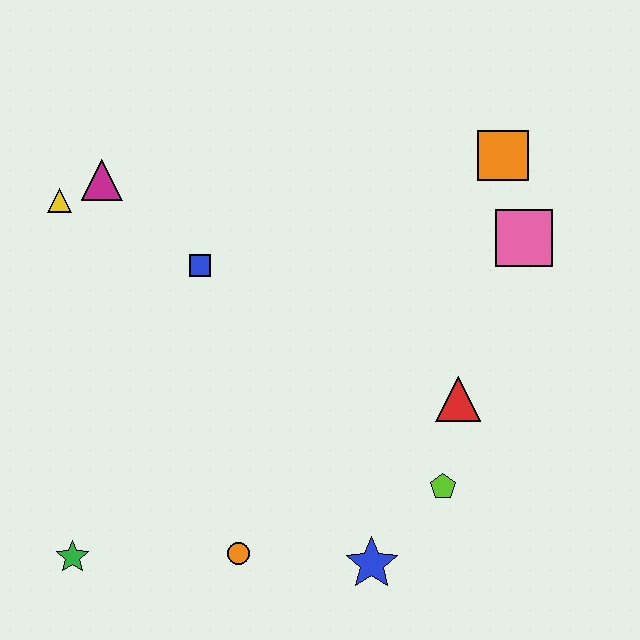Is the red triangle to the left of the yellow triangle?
No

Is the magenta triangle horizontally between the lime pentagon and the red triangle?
No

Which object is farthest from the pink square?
The green star is farthest from the pink square.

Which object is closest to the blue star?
The lime pentagon is closest to the blue star.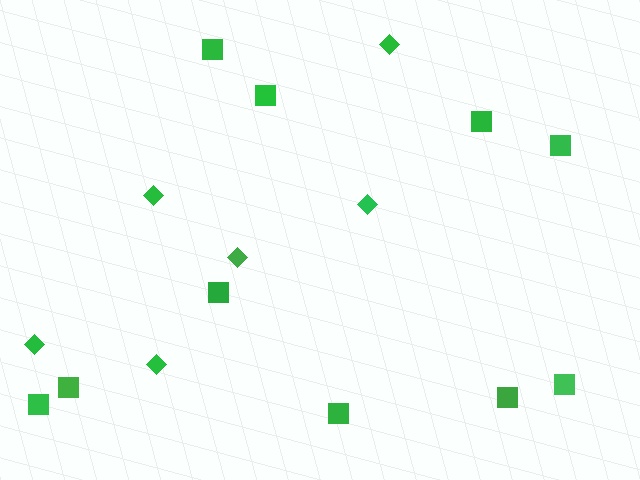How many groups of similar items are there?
There are 2 groups: one group of squares (10) and one group of diamonds (6).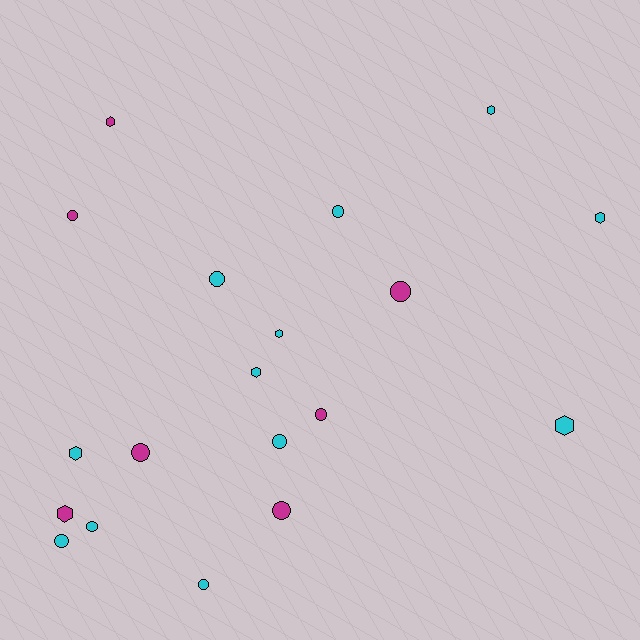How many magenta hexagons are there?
There are 2 magenta hexagons.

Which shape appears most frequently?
Circle, with 11 objects.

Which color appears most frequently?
Cyan, with 12 objects.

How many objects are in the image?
There are 19 objects.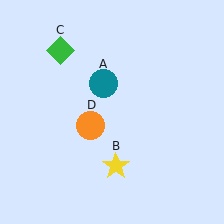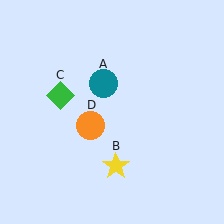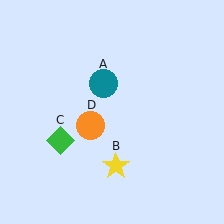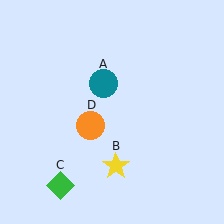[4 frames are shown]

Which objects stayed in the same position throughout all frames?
Teal circle (object A) and yellow star (object B) and orange circle (object D) remained stationary.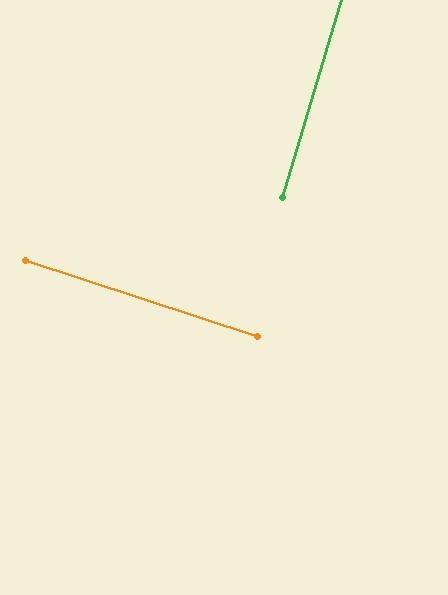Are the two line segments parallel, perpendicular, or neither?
Perpendicular — they meet at approximately 88°.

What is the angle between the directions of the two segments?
Approximately 88 degrees.